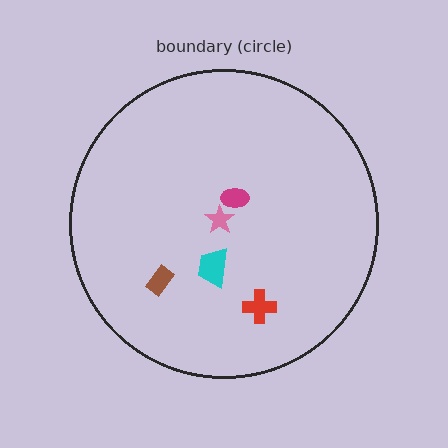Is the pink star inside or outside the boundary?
Inside.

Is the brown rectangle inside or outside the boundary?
Inside.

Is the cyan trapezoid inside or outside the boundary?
Inside.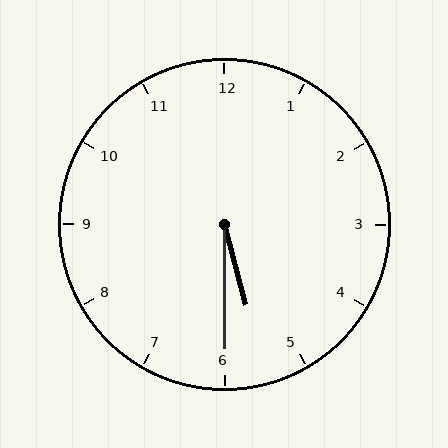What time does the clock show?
5:30.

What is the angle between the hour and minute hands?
Approximately 15 degrees.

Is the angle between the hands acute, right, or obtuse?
It is acute.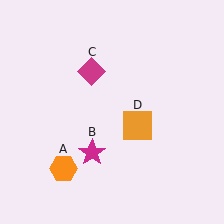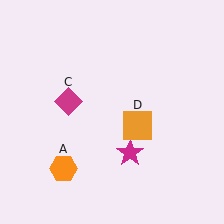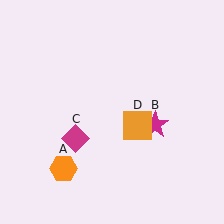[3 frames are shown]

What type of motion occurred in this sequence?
The magenta star (object B), magenta diamond (object C) rotated counterclockwise around the center of the scene.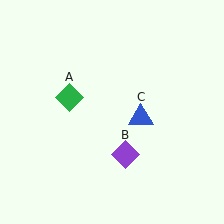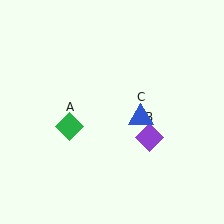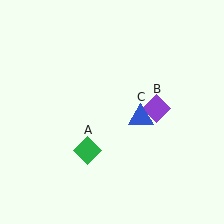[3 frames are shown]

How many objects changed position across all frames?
2 objects changed position: green diamond (object A), purple diamond (object B).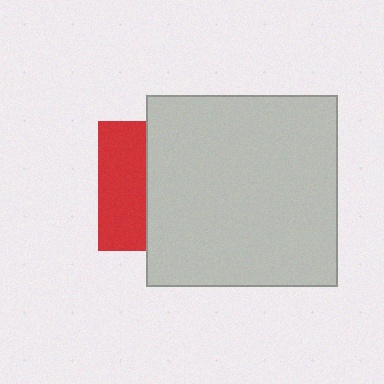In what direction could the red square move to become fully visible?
The red square could move left. That would shift it out from behind the light gray square entirely.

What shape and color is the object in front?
The object in front is a light gray square.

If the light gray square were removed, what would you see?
You would see the complete red square.